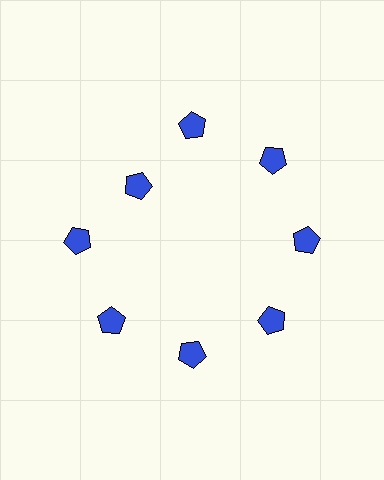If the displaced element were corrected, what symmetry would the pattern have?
It would have 8-fold rotational symmetry — the pattern would map onto itself every 45 degrees.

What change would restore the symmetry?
The symmetry would be restored by moving it outward, back onto the ring so that all 8 pentagons sit at equal angles and equal distance from the center.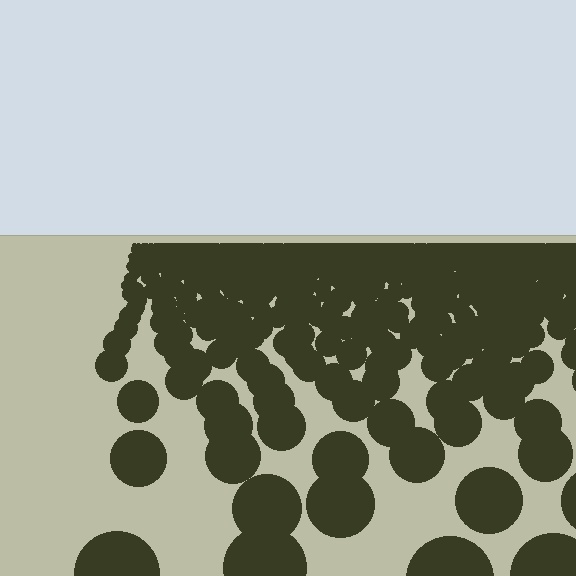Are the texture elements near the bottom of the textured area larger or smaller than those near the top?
Larger. Near the bottom, elements are closer to the viewer and appear at a bigger on-screen size.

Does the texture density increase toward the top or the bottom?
Density increases toward the top.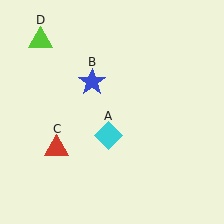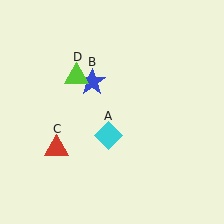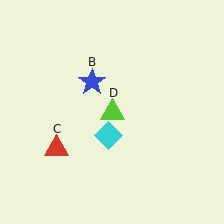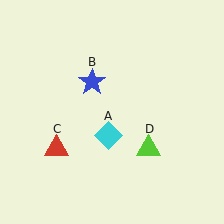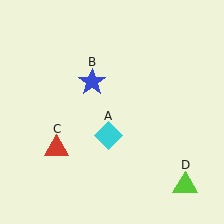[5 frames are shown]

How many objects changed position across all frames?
1 object changed position: lime triangle (object D).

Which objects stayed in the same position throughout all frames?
Cyan diamond (object A) and blue star (object B) and red triangle (object C) remained stationary.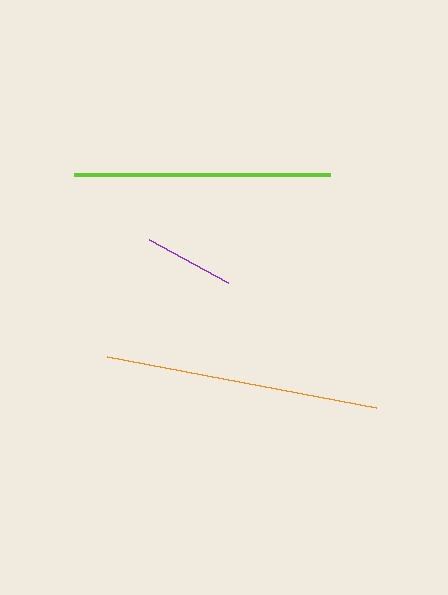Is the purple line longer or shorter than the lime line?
The lime line is longer than the purple line.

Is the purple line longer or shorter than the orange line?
The orange line is longer than the purple line.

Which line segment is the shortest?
The purple line is the shortest at approximately 89 pixels.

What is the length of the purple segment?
The purple segment is approximately 89 pixels long.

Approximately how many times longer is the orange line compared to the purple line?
The orange line is approximately 3.1 times the length of the purple line.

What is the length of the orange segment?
The orange segment is approximately 274 pixels long.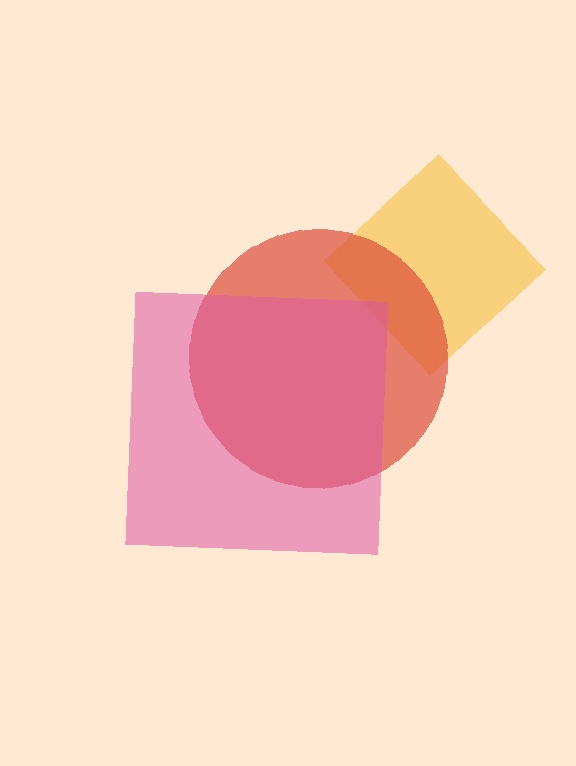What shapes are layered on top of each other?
The layered shapes are: a yellow diamond, a red circle, a pink square.